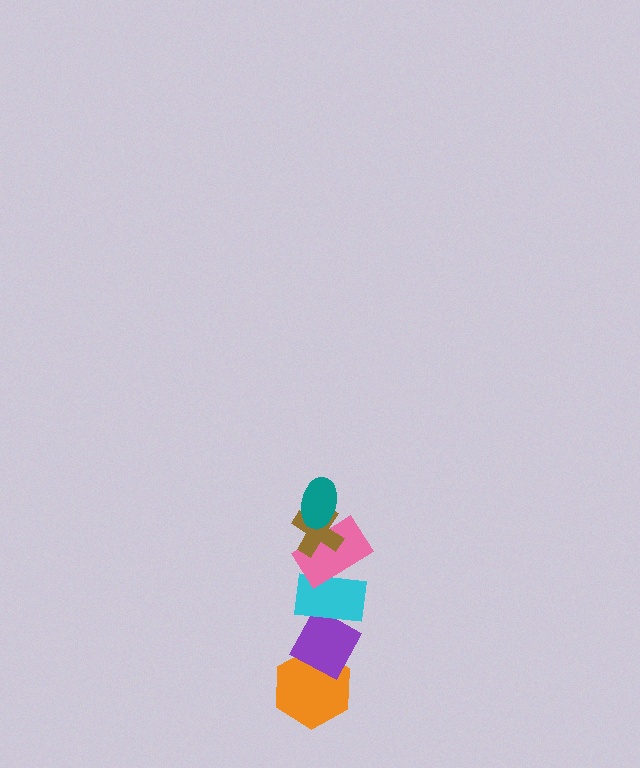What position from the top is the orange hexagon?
The orange hexagon is 6th from the top.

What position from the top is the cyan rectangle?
The cyan rectangle is 4th from the top.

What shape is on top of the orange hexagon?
The purple diamond is on top of the orange hexagon.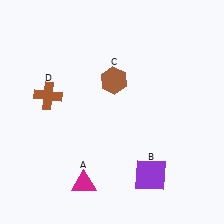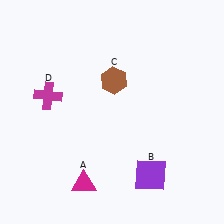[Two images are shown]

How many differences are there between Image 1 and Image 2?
There is 1 difference between the two images.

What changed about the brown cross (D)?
In Image 1, D is brown. In Image 2, it changed to magenta.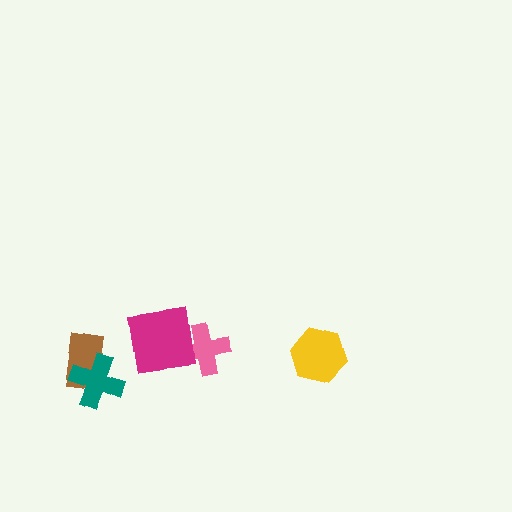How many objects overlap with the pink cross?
1 object overlaps with the pink cross.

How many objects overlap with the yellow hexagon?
0 objects overlap with the yellow hexagon.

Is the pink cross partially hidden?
Yes, it is partially covered by another shape.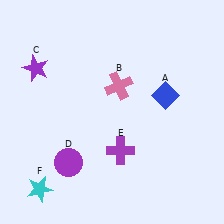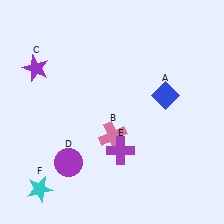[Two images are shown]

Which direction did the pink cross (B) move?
The pink cross (B) moved down.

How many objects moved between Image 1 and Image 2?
1 object moved between the two images.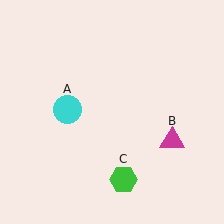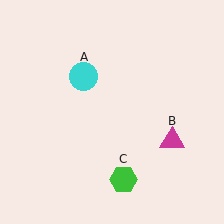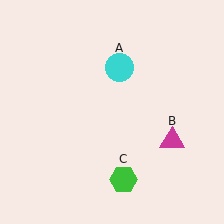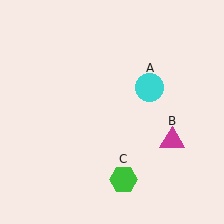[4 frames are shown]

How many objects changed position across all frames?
1 object changed position: cyan circle (object A).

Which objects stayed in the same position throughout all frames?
Magenta triangle (object B) and green hexagon (object C) remained stationary.